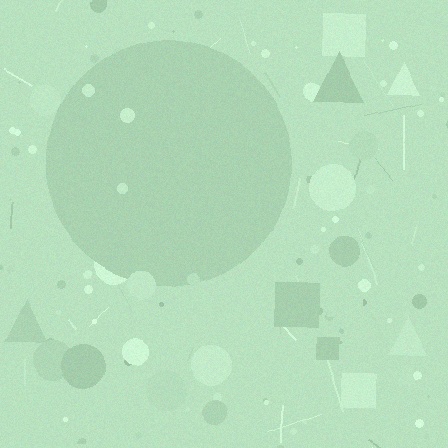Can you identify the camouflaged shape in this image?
The camouflaged shape is a circle.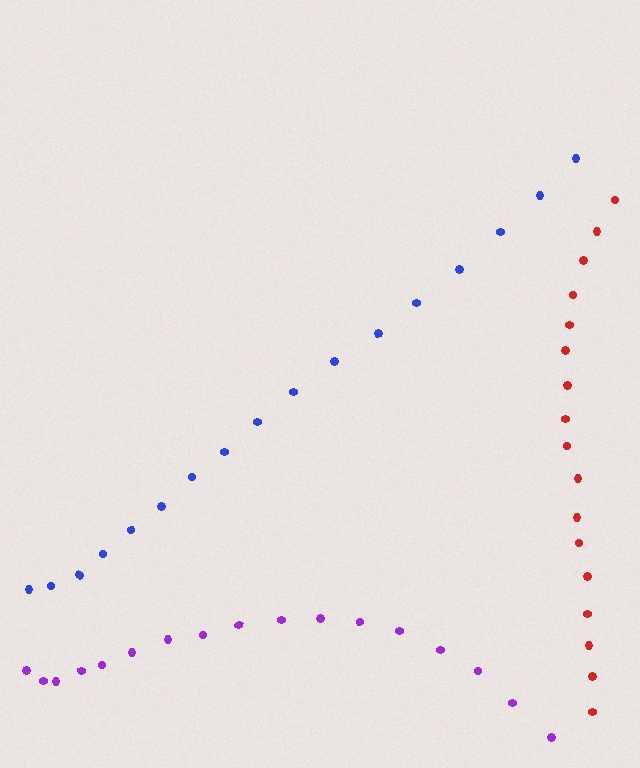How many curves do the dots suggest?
There are 3 distinct paths.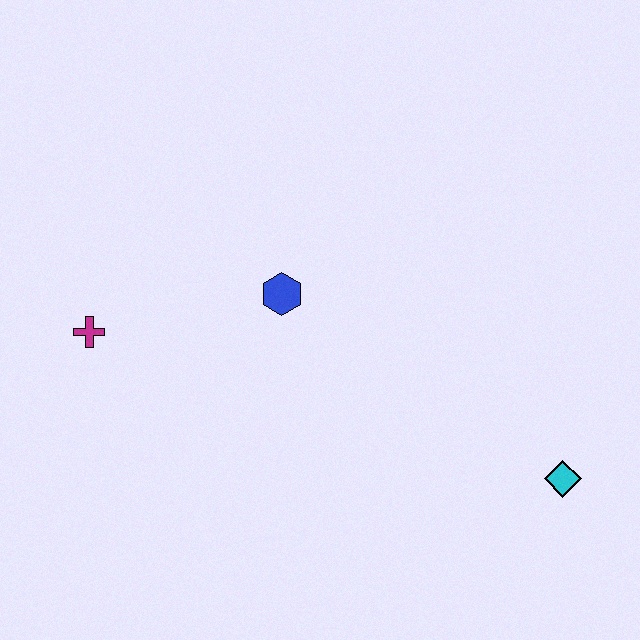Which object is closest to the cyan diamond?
The blue hexagon is closest to the cyan diamond.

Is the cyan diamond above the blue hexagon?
No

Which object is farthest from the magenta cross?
The cyan diamond is farthest from the magenta cross.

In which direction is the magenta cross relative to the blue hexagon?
The magenta cross is to the left of the blue hexagon.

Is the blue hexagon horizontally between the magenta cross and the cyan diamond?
Yes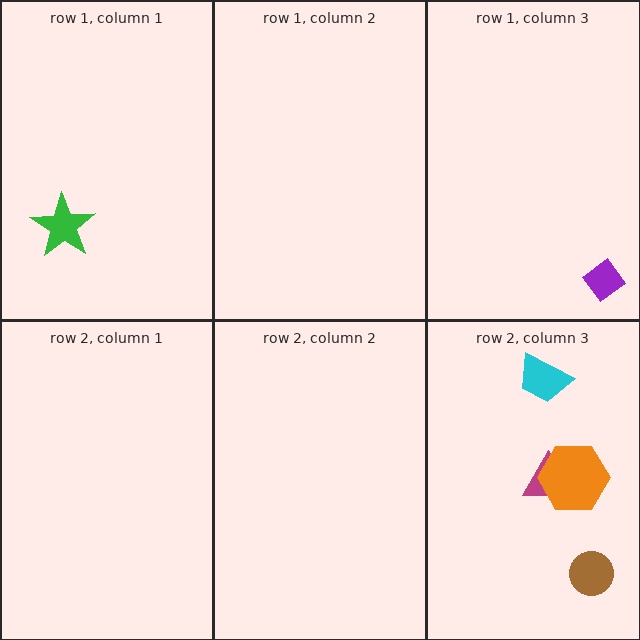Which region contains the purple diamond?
The row 1, column 3 region.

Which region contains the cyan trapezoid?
The row 2, column 3 region.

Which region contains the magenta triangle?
The row 2, column 3 region.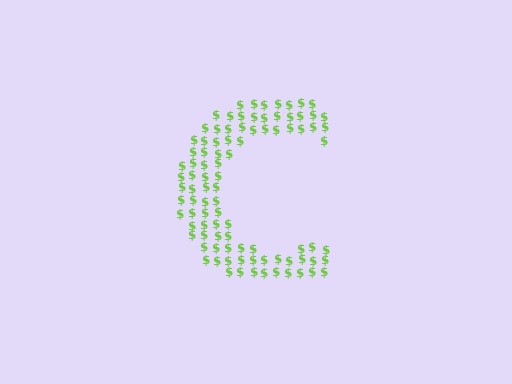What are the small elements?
The small elements are dollar signs.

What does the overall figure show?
The overall figure shows the letter C.